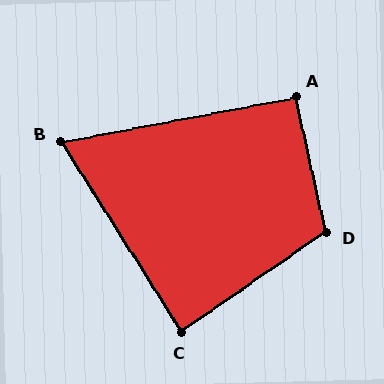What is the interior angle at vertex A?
Approximately 92 degrees (approximately right).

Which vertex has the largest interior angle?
D, at approximately 112 degrees.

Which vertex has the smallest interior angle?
B, at approximately 68 degrees.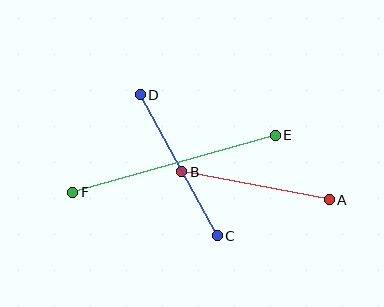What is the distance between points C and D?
The distance is approximately 161 pixels.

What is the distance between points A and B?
The distance is approximately 150 pixels.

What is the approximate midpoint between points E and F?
The midpoint is at approximately (174, 164) pixels.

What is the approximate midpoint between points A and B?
The midpoint is at approximately (256, 186) pixels.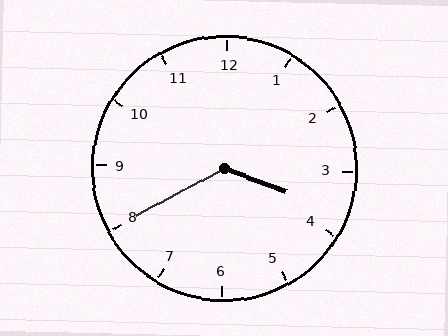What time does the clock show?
3:40.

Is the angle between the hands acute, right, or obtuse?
It is obtuse.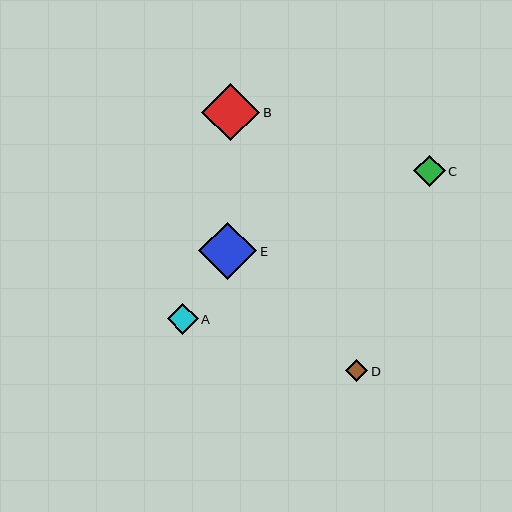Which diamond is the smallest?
Diamond D is the smallest with a size of approximately 22 pixels.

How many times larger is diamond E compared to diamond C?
Diamond E is approximately 1.8 times the size of diamond C.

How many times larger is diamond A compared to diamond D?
Diamond A is approximately 1.4 times the size of diamond D.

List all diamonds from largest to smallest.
From largest to smallest: E, B, C, A, D.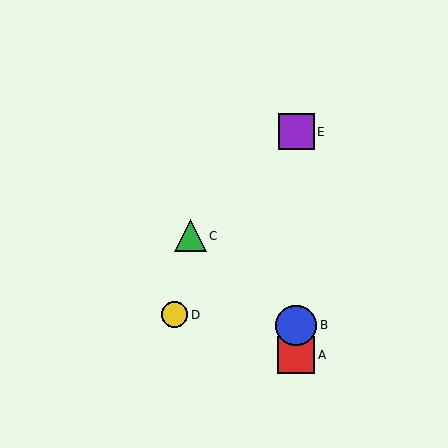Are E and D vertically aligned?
No, E is at x≈296 and D is at x≈175.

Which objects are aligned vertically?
Objects A, B, E are aligned vertically.